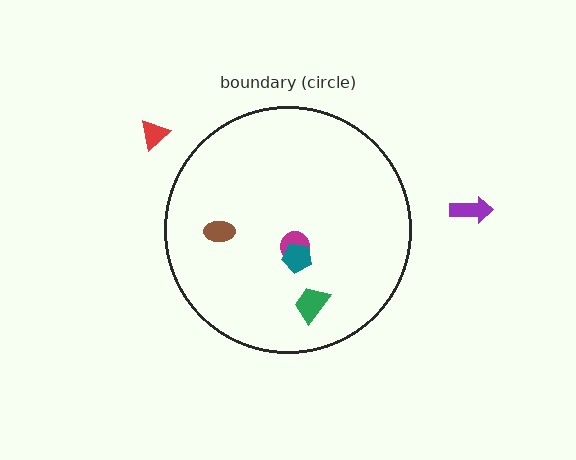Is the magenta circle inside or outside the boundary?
Inside.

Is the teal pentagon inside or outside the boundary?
Inside.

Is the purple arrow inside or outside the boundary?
Outside.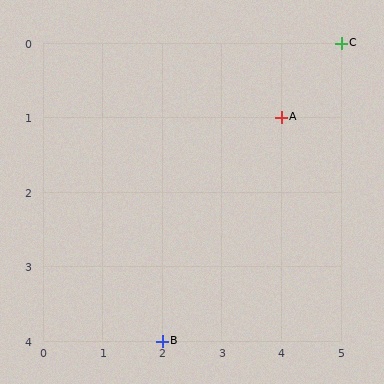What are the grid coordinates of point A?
Point A is at grid coordinates (4, 1).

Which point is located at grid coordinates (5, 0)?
Point C is at (5, 0).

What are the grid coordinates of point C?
Point C is at grid coordinates (5, 0).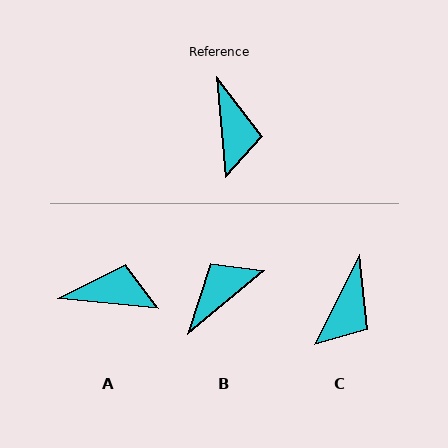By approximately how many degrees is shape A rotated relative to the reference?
Approximately 79 degrees counter-clockwise.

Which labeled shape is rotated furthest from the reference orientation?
B, about 125 degrees away.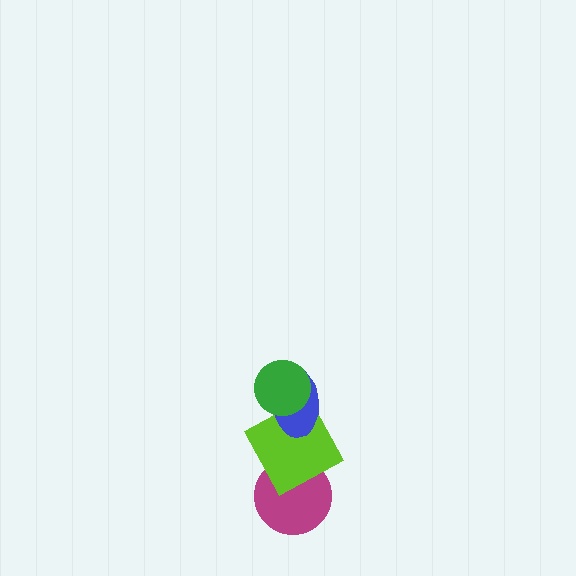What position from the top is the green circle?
The green circle is 1st from the top.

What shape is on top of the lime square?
The blue ellipse is on top of the lime square.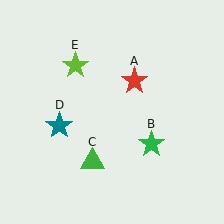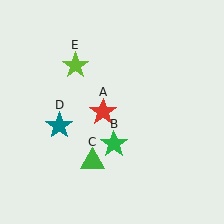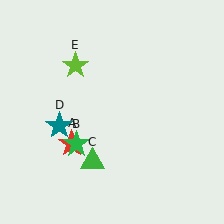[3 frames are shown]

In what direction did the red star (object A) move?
The red star (object A) moved down and to the left.